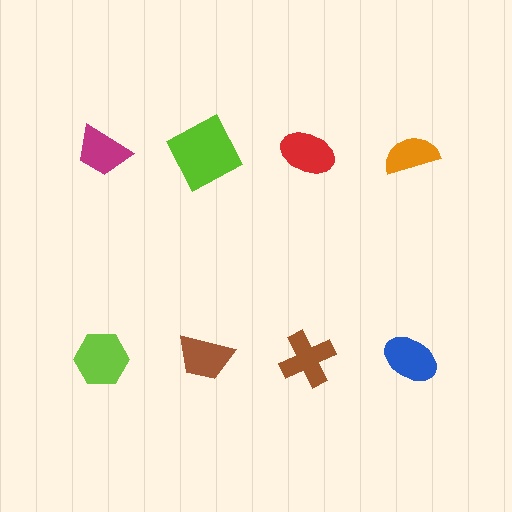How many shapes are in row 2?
4 shapes.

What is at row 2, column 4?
A blue ellipse.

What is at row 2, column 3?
A brown cross.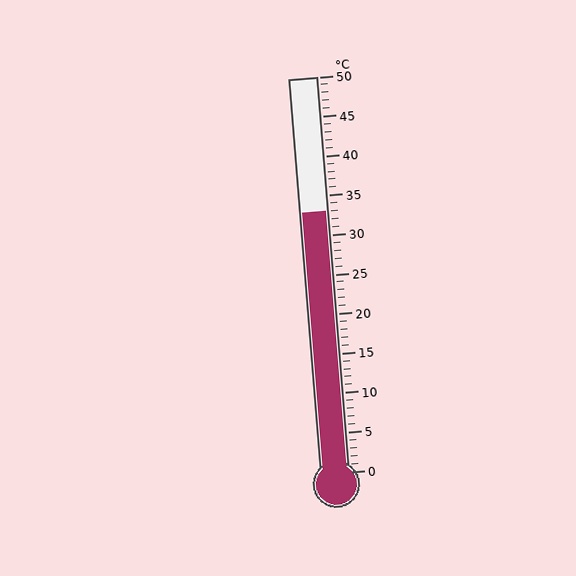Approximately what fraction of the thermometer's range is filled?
The thermometer is filled to approximately 65% of its range.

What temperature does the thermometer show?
The thermometer shows approximately 33°C.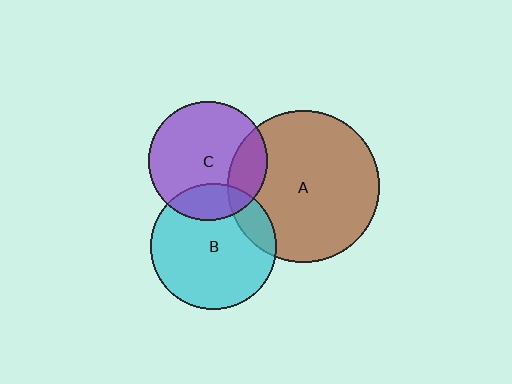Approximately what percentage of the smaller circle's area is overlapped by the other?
Approximately 20%.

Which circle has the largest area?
Circle A (brown).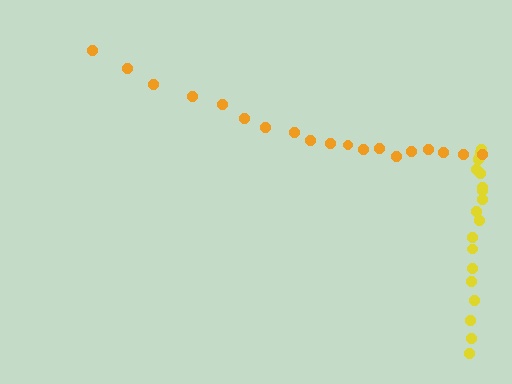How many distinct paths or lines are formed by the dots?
There are 2 distinct paths.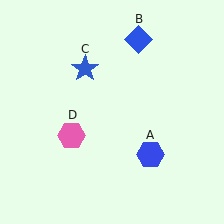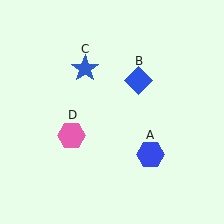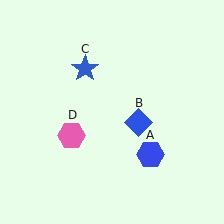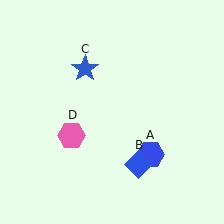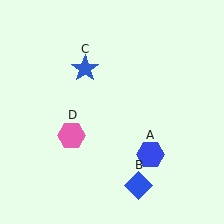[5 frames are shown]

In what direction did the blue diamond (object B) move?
The blue diamond (object B) moved down.